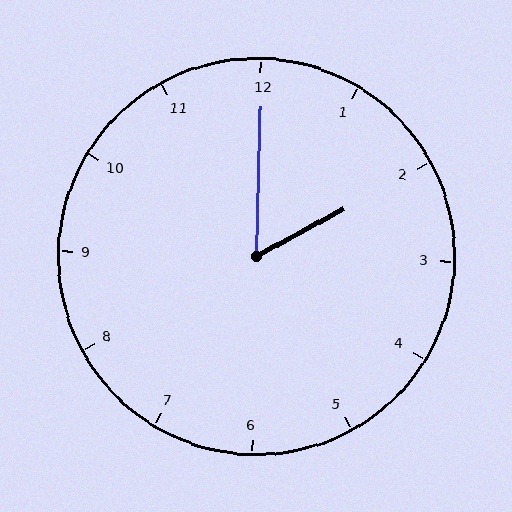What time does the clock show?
2:00.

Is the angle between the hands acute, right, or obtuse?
It is acute.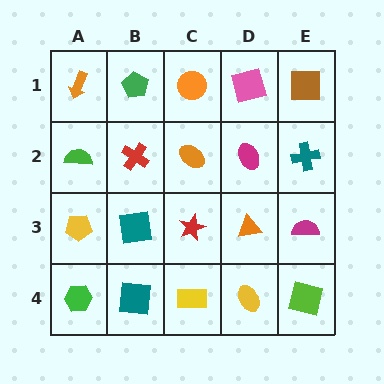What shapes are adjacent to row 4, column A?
A yellow pentagon (row 3, column A), a teal square (row 4, column B).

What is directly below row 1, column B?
A red cross.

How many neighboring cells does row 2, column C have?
4.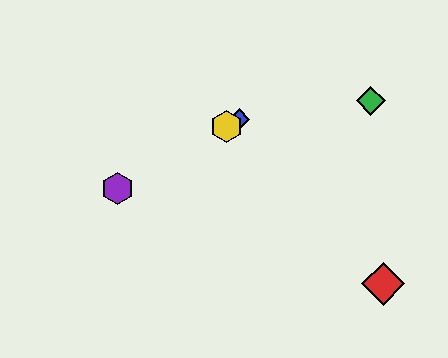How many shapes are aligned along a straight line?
3 shapes (the blue diamond, the yellow hexagon, the purple hexagon) are aligned along a straight line.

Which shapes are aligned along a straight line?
The blue diamond, the yellow hexagon, the purple hexagon are aligned along a straight line.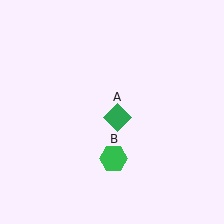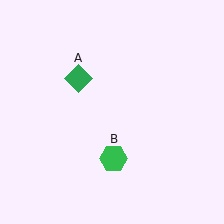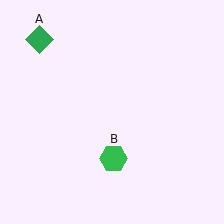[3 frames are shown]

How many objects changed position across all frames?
1 object changed position: green diamond (object A).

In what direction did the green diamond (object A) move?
The green diamond (object A) moved up and to the left.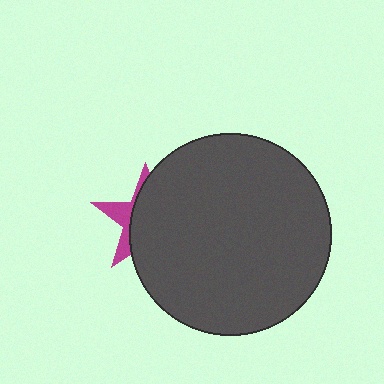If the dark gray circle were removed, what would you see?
You would see the complete magenta star.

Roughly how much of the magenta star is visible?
A small part of it is visible (roughly 30%).